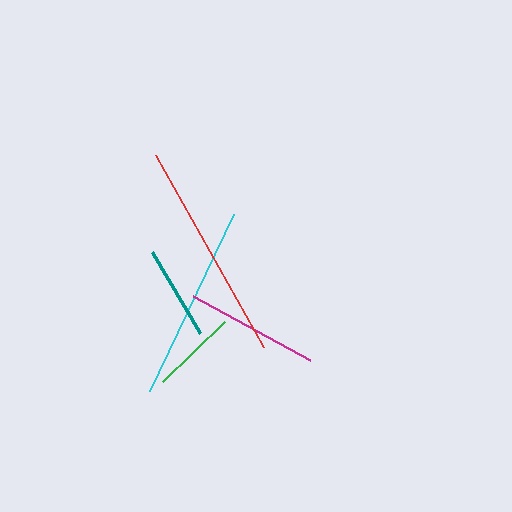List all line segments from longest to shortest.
From longest to shortest: red, cyan, magenta, teal, green.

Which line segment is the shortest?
The green line is the shortest at approximately 86 pixels.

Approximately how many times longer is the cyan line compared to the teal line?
The cyan line is approximately 2.1 times the length of the teal line.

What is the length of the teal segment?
The teal segment is approximately 94 pixels long.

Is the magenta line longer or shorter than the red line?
The red line is longer than the magenta line.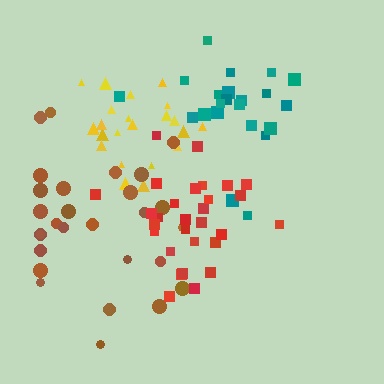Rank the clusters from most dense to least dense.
yellow, red, teal, brown.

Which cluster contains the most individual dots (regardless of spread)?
Red (29).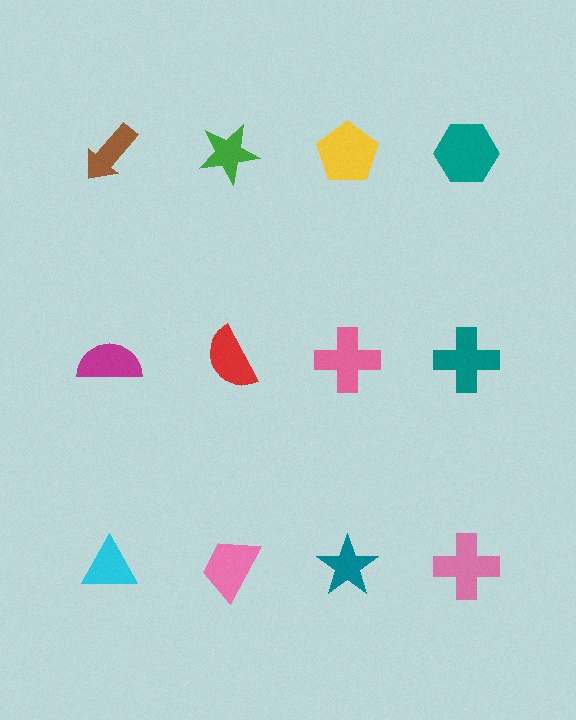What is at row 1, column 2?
A green star.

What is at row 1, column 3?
A yellow pentagon.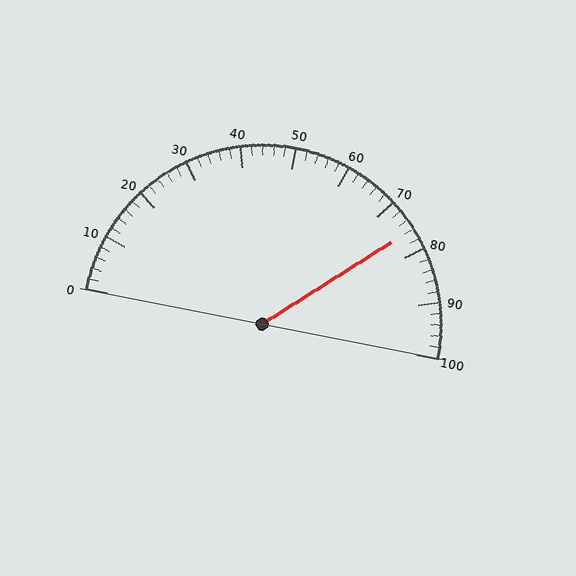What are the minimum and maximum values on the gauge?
The gauge ranges from 0 to 100.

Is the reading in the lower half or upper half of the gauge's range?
The reading is in the upper half of the range (0 to 100).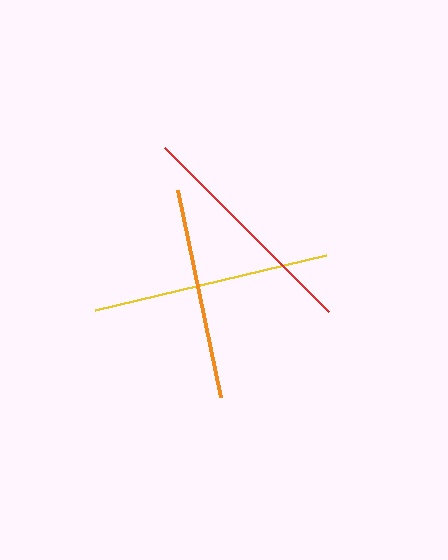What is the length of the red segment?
The red segment is approximately 232 pixels long.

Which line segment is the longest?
The yellow line is the longest at approximately 237 pixels.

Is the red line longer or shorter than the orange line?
The red line is longer than the orange line.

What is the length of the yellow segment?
The yellow segment is approximately 237 pixels long.